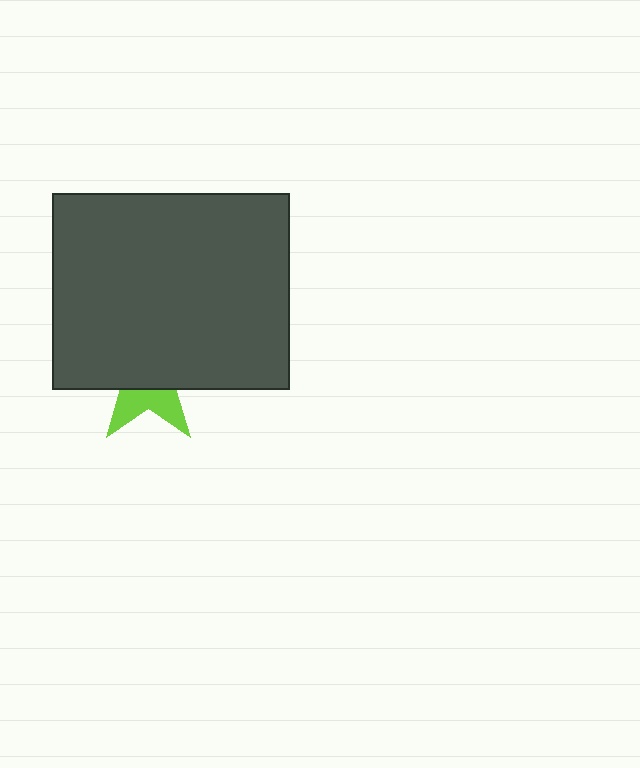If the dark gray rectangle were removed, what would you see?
You would see the complete lime star.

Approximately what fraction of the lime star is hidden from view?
Roughly 64% of the lime star is hidden behind the dark gray rectangle.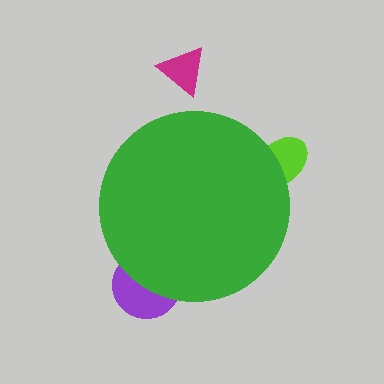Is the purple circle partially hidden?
Yes, the purple circle is partially hidden behind the green circle.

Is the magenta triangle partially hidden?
No, the magenta triangle is fully visible.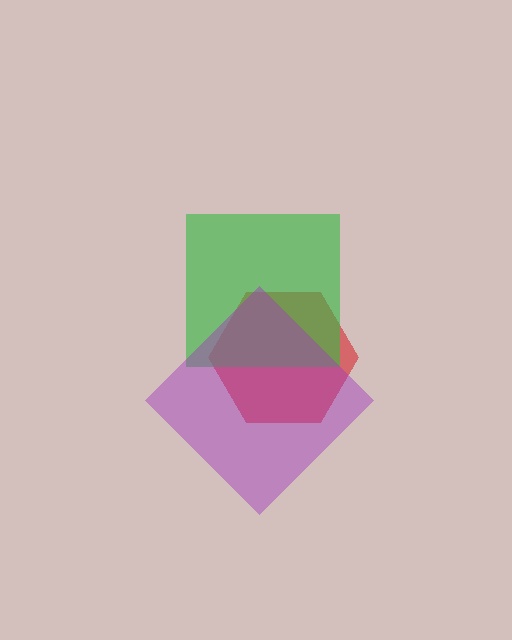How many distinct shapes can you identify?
There are 3 distinct shapes: a red hexagon, a green square, a purple diamond.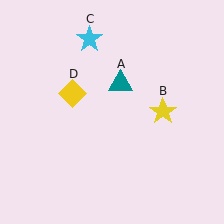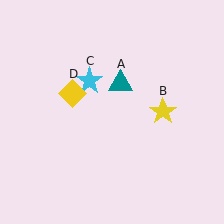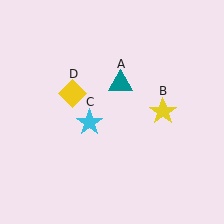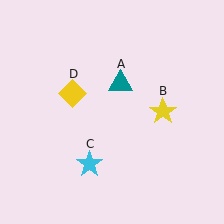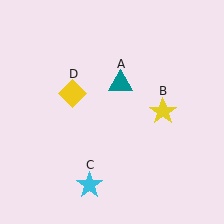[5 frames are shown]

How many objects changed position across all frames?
1 object changed position: cyan star (object C).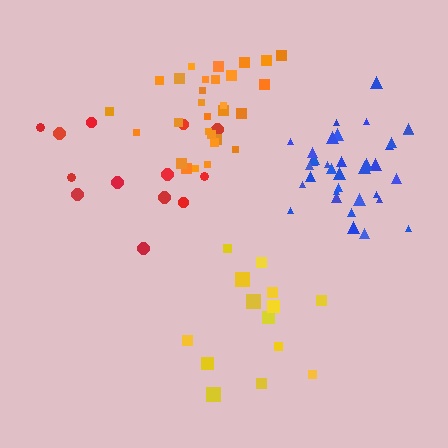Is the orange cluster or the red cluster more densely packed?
Orange.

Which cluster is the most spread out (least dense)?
Red.